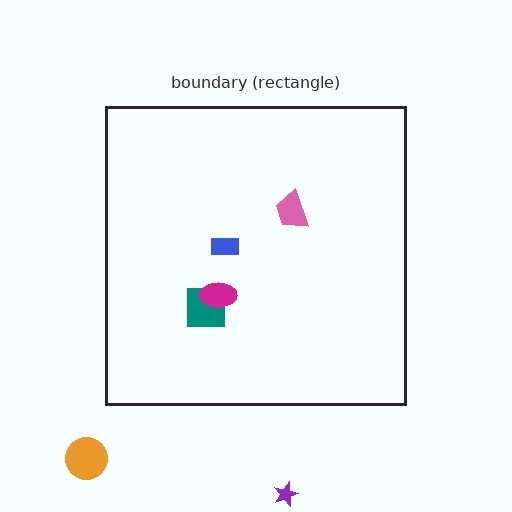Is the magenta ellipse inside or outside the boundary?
Inside.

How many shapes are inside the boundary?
4 inside, 2 outside.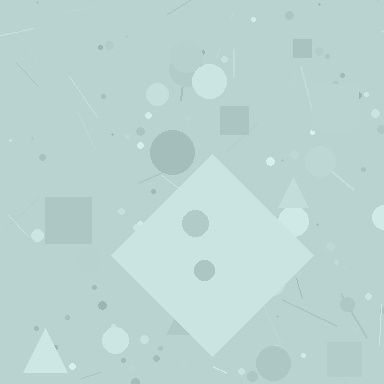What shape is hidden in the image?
A diamond is hidden in the image.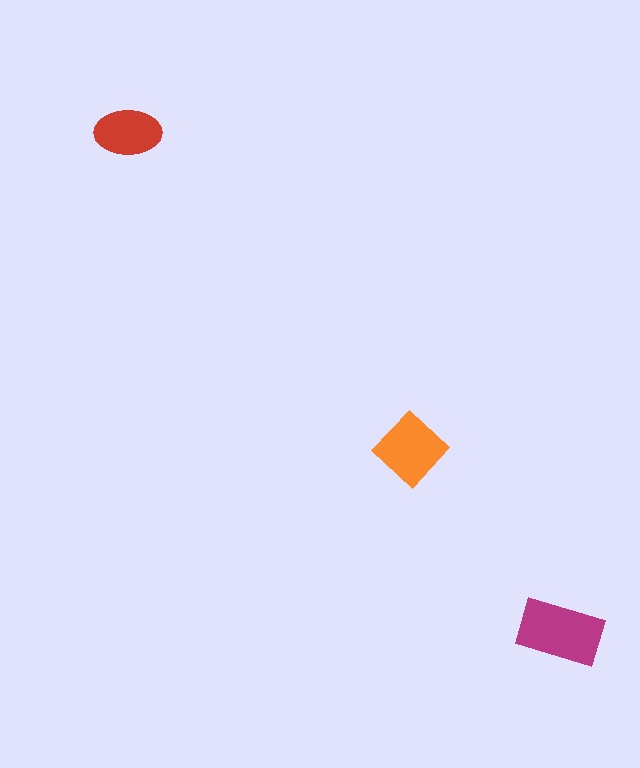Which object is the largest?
The magenta rectangle.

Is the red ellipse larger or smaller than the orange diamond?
Smaller.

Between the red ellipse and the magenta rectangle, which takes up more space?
The magenta rectangle.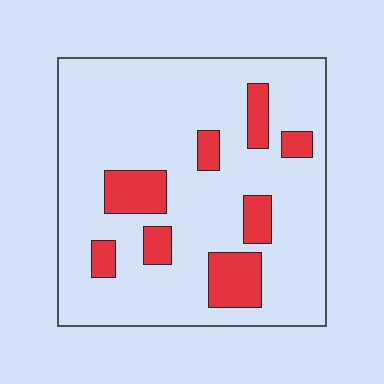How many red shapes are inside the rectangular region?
8.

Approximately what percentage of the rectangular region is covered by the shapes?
Approximately 15%.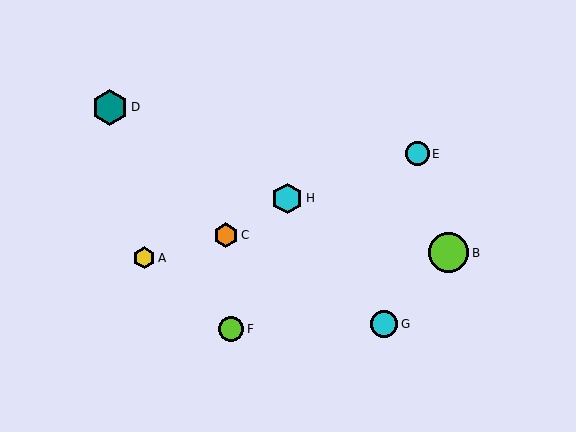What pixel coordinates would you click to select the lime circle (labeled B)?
Click at (449, 253) to select the lime circle B.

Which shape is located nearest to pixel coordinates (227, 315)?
The lime circle (labeled F) at (231, 329) is nearest to that location.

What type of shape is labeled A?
Shape A is a yellow hexagon.